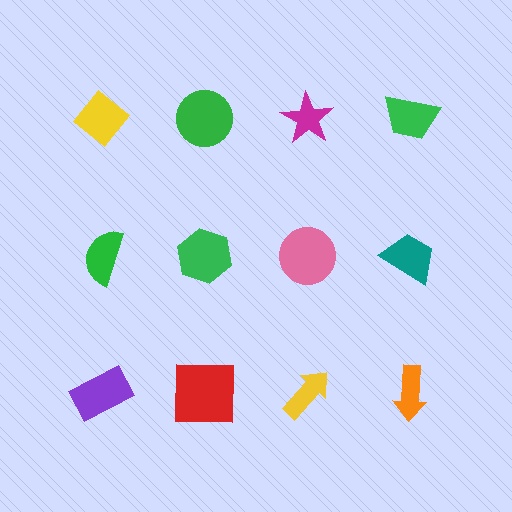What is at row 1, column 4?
A green trapezoid.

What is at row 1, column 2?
A green circle.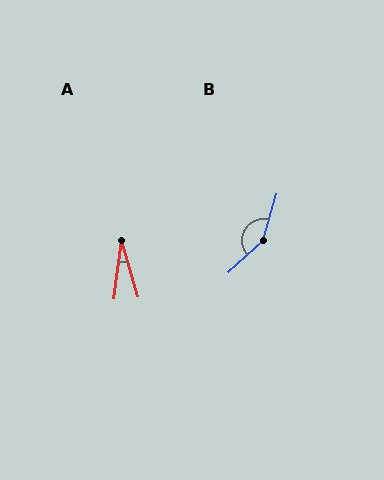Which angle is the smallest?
A, at approximately 24 degrees.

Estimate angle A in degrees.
Approximately 24 degrees.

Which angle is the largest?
B, at approximately 148 degrees.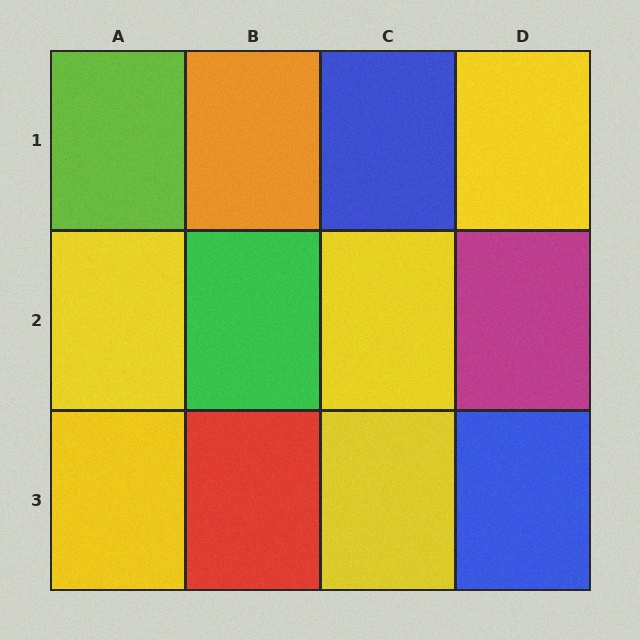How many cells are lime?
1 cell is lime.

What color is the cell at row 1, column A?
Lime.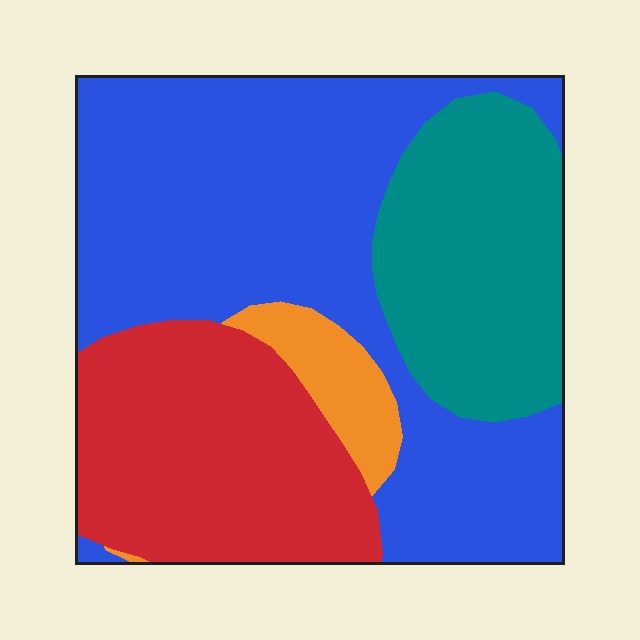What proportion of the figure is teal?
Teal takes up about one fifth (1/5) of the figure.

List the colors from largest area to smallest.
From largest to smallest: blue, red, teal, orange.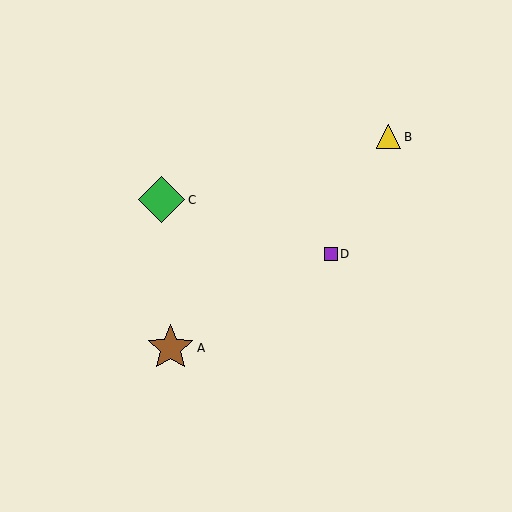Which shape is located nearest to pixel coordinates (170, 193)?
The green diamond (labeled C) at (162, 200) is nearest to that location.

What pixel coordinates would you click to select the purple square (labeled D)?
Click at (331, 254) to select the purple square D.